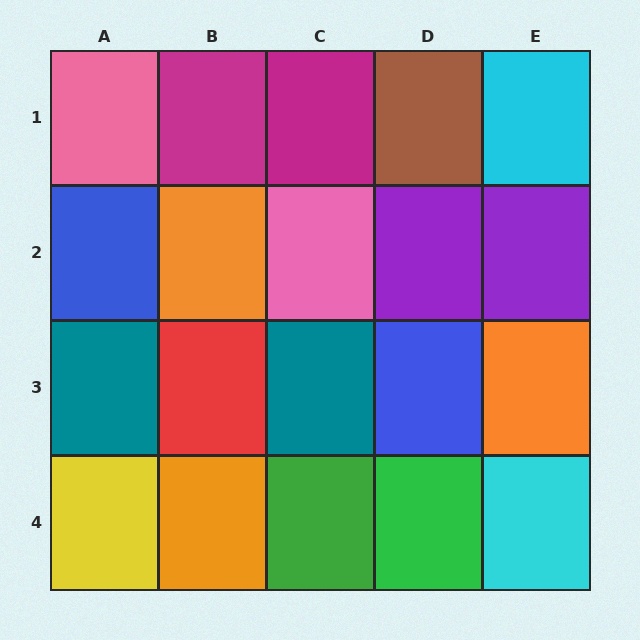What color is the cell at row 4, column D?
Green.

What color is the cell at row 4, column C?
Green.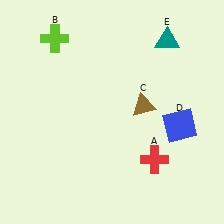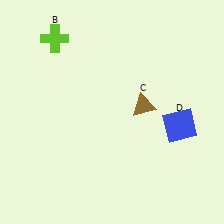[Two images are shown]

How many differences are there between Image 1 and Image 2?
There are 2 differences between the two images.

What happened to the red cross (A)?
The red cross (A) was removed in Image 2. It was in the bottom-right area of Image 1.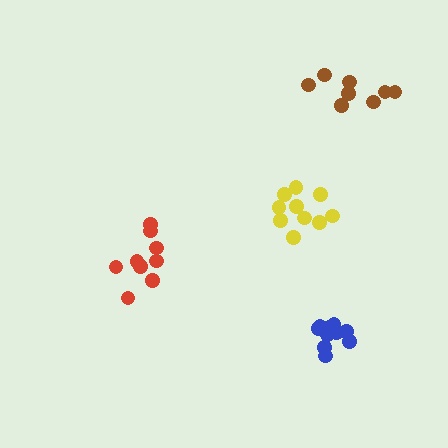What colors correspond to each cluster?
The clusters are colored: red, yellow, brown, blue.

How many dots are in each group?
Group 1: 9 dots, Group 2: 10 dots, Group 3: 8 dots, Group 4: 11 dots (38 total).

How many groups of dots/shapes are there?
There are 4 groups.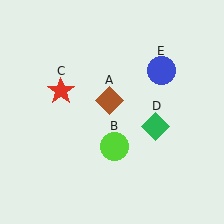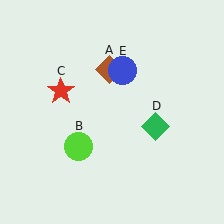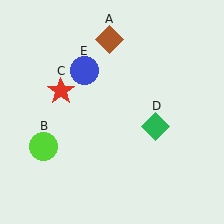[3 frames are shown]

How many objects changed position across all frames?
3 objects changed position: brown diamond (object A), lime circle (object B), blue circle (object E).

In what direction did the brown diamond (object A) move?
The brown diamond (object A) moved up.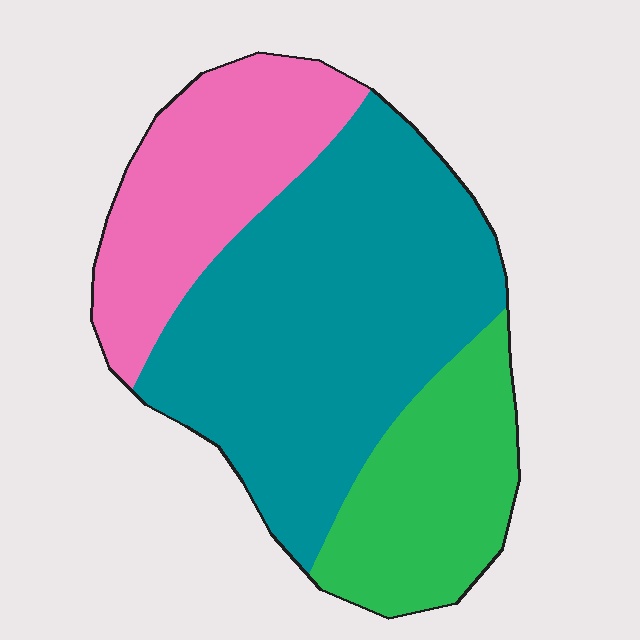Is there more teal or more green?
Teal.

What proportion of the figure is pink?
Pink takes up about one quarter (1/4) of the figure.